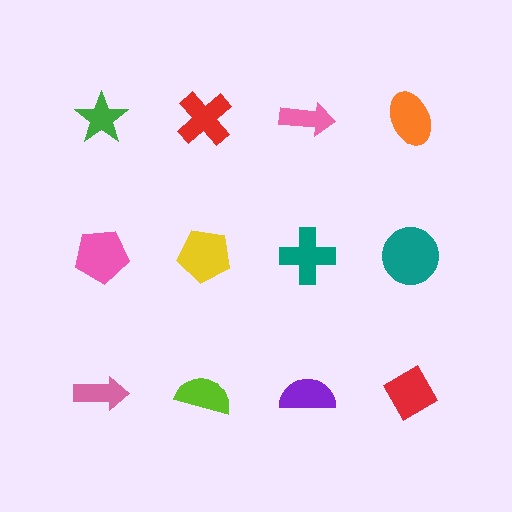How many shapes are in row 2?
4 shapes.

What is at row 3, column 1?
A pink arrow.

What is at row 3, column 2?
A lime semicircle.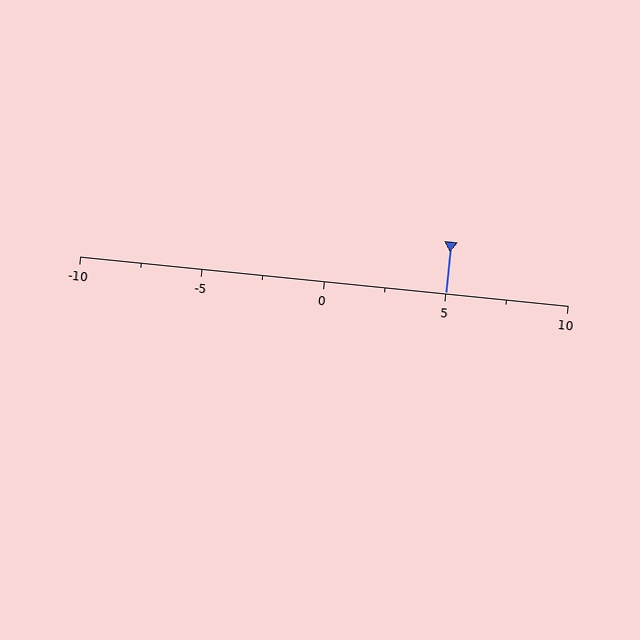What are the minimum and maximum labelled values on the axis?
The axis runs from -10 to 10.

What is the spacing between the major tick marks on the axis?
The major ticks are spaced 5 apart.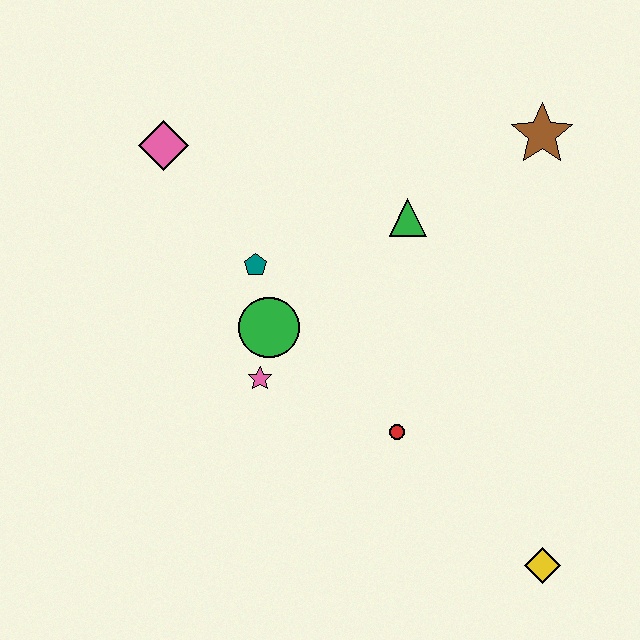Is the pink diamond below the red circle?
No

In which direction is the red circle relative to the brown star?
The red circle is below the brown star.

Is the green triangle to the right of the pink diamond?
Yes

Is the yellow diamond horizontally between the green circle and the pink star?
No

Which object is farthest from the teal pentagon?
The yellow diamond is farthest from the teal pentagon.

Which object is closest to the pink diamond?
The teal pentagon is closest to the pink diamond.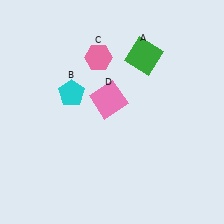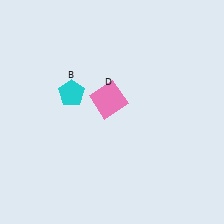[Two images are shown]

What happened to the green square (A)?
The green square (A) was removed in Image 2. It was in the top-right area of Image 1.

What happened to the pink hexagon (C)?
The pink hexagon (C) was removed in Image 2. It was in the top-left area of Image 1.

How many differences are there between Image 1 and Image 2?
There are 2 differences between the two images.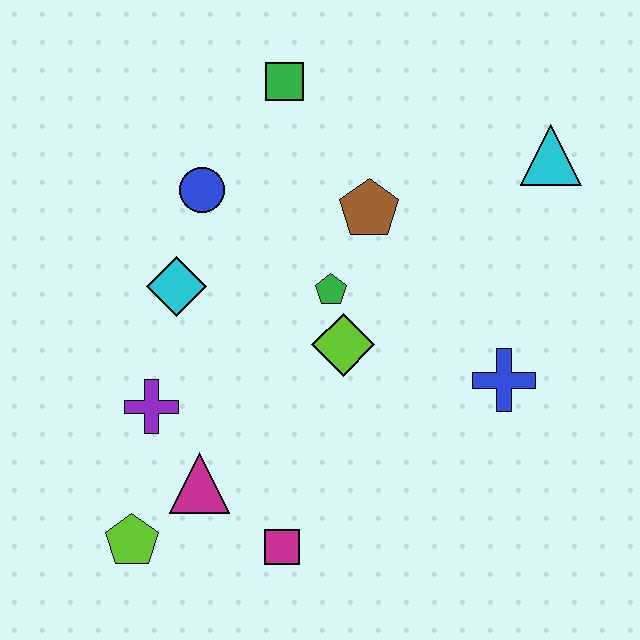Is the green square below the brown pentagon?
No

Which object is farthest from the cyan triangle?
The lime pentagon is farthest from the cyan triangle.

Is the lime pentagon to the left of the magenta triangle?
Yes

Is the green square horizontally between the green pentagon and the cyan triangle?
No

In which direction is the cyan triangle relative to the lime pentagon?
The cyan triangle is to the right of the lime pentagon.